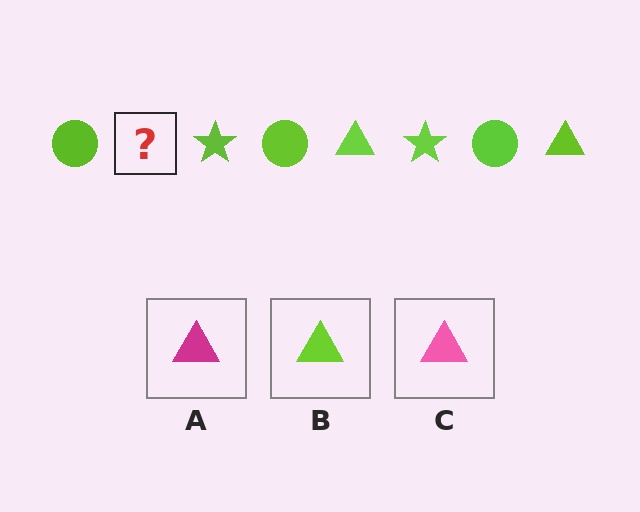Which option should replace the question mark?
Option B.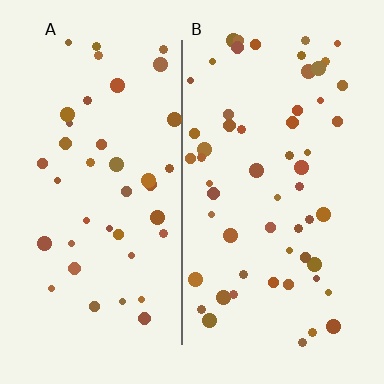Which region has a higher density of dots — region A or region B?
B (the right).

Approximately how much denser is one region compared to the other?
Approximately 1.4× — region B over region A.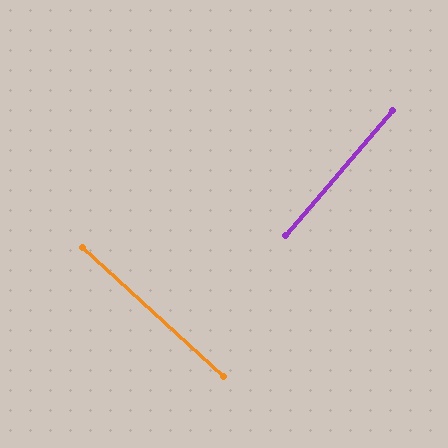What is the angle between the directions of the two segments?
Approximately 88 degrees.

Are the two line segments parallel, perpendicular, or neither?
Perpendicular — they meet at approximately 88°.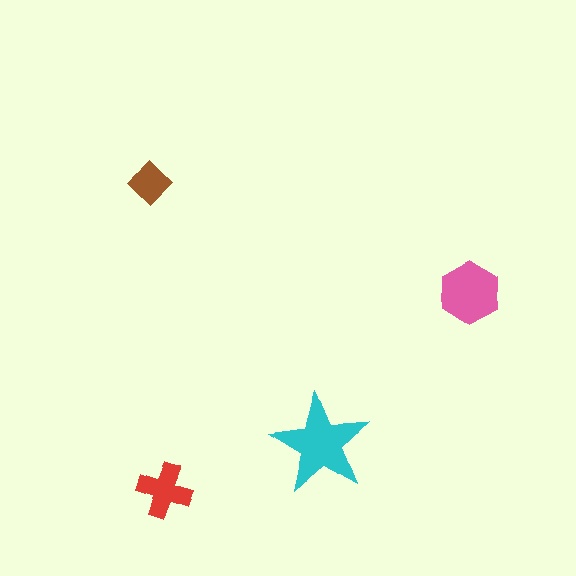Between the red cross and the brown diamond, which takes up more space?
The red cross.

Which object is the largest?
The cyan star.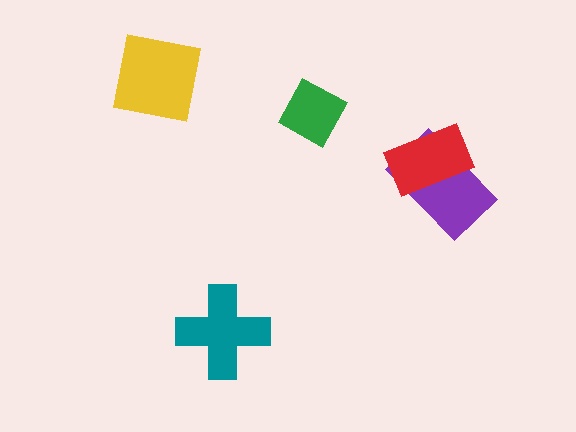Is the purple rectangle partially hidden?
Yes, it is partially covered by another shape.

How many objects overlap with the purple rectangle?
1 object overlaps with the purple rectangle.